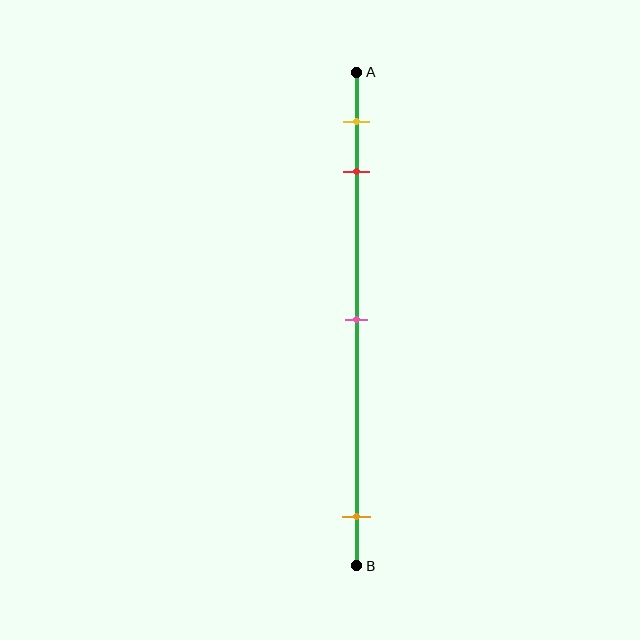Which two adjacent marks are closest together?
The yellow and red marks are the closest adjacent pair.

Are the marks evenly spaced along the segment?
No, the marks are not evenly spaced.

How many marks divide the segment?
There are 4 marks dividing the segment.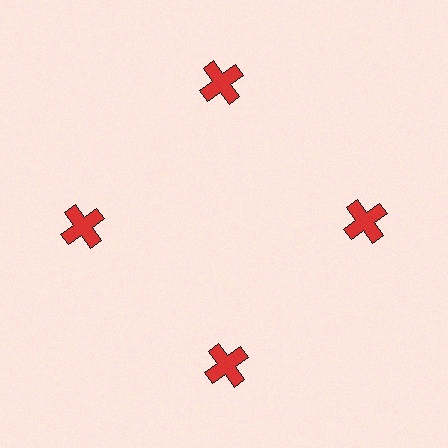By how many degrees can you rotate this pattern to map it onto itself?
The pattern maps onto itself every 90 degrees of rotation.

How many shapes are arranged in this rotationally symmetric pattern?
There are 4 shapes, arranged in 4 groups of 1.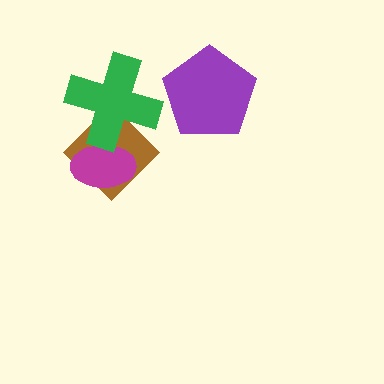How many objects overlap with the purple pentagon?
0 objects overlap with the purple pentagon.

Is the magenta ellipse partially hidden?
Yes, it is partially covered by another shape.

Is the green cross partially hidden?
No, no other shape covers it.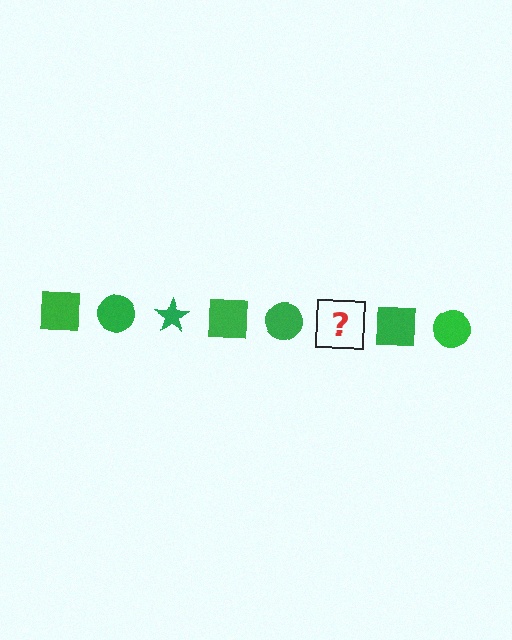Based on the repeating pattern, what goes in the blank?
The blank should be a green star.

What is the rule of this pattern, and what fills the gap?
The rule is that the pattern cycles through square, circle, star shapes in green. The gap should be filled with a green star.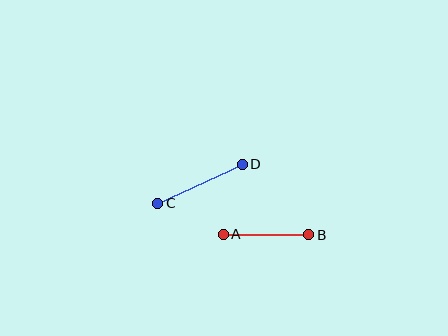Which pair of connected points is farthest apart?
Points C and D are farthest apart.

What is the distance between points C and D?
The distance is approximately 93 pixels.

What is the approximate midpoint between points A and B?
The midpoint is at approximately (266, 235) pixels.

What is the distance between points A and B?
The distance is approximately 86 pixels.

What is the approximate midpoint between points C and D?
The midpoint is at approximately (200, 184) pixels.